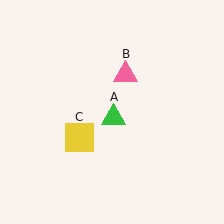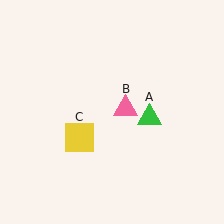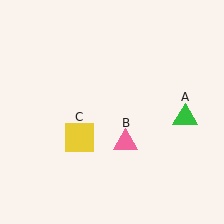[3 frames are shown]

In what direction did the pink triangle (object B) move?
The pink triangle (object B) moved down.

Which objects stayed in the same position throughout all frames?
Yellow square (object C) remained stationary.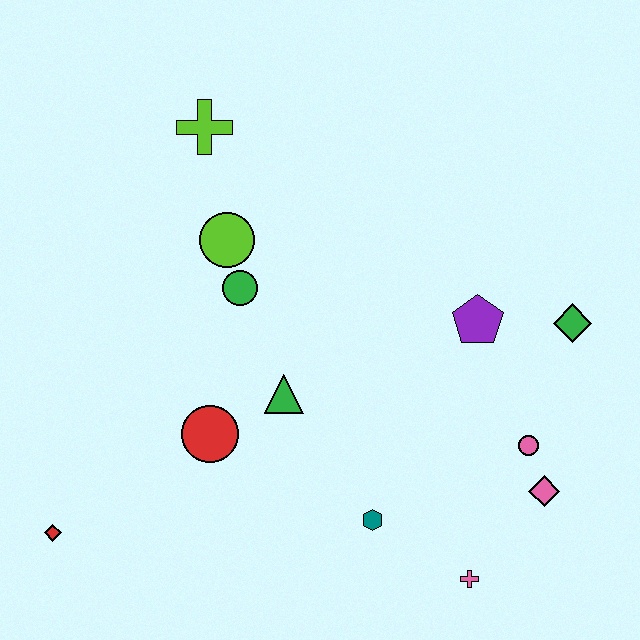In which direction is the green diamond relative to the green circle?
The green diamond is to the right of the green circle.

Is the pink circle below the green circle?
Yes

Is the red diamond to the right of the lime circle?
No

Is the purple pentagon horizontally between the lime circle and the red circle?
No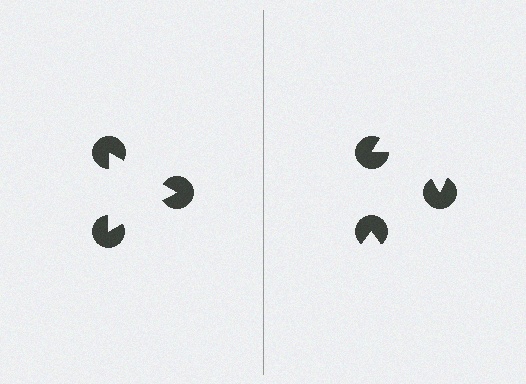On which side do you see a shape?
An illusory triangle appears on the left side. On the right side the wedge cuts are rotated, so no coherent shape forms.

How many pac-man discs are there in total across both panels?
6 — 3 on each side.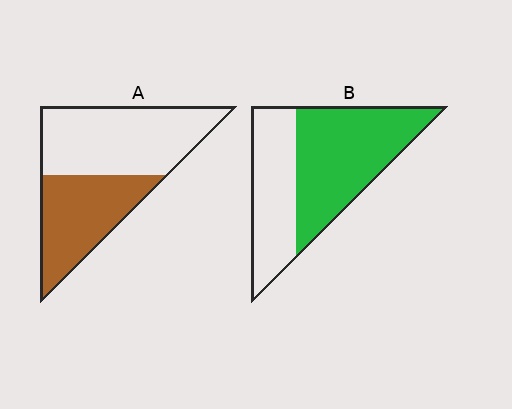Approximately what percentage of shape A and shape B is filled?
A is approximately 40% and B is approximately 60%.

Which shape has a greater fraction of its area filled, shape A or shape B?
Shape B.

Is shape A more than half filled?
No.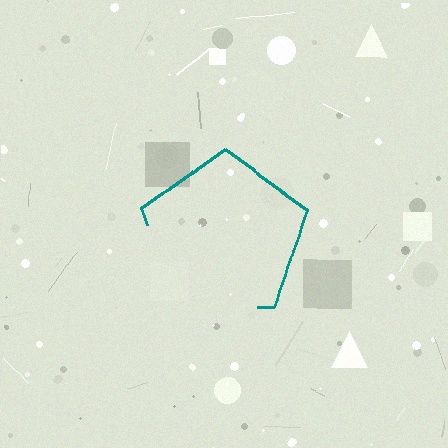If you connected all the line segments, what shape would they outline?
They would outline a pentagon.